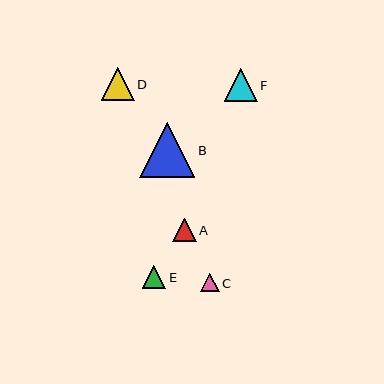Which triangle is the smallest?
Triangle C is the smallest with a size of approximately 18 pixels.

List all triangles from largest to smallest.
From largest to smallest: B, F, D, E, A, C.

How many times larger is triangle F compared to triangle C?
Triangle F is approximately 1.8 times the size of triangle C.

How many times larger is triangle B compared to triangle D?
Triangle B is approximately 1.7 times the size of triangle D.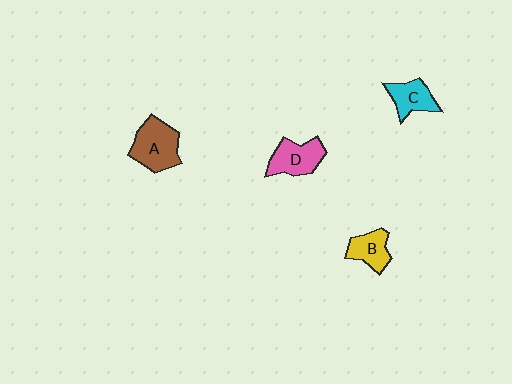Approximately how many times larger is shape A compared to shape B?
Approximately 1.6 times.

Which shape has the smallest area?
Shape B (yellow).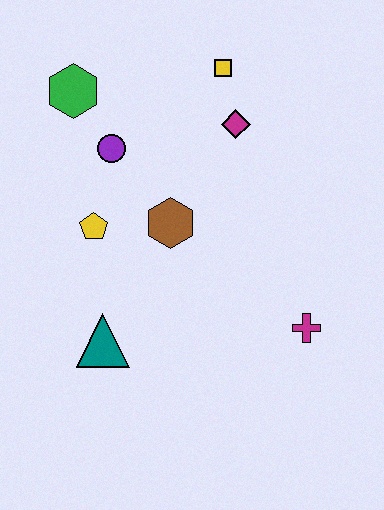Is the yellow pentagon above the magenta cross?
Yes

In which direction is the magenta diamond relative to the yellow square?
The magenta diamond is below the yellow square.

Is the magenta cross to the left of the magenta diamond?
No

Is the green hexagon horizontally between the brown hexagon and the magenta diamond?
No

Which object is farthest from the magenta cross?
The green hexagon is farthest from the magenta cross.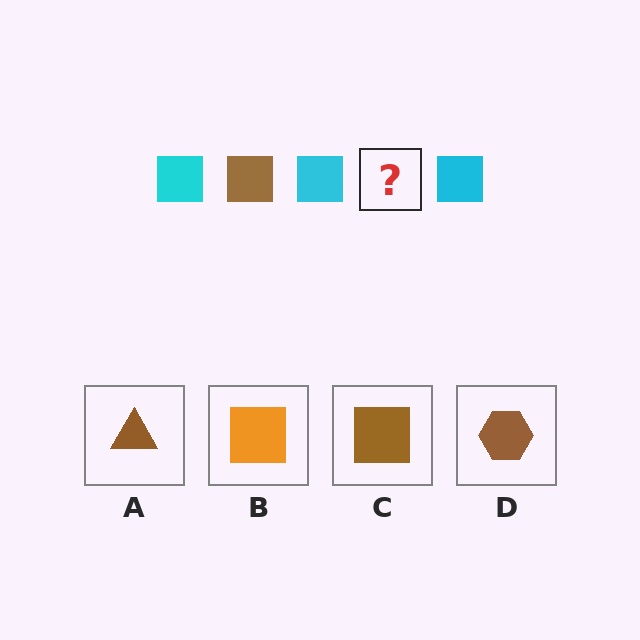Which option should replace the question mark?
Option C.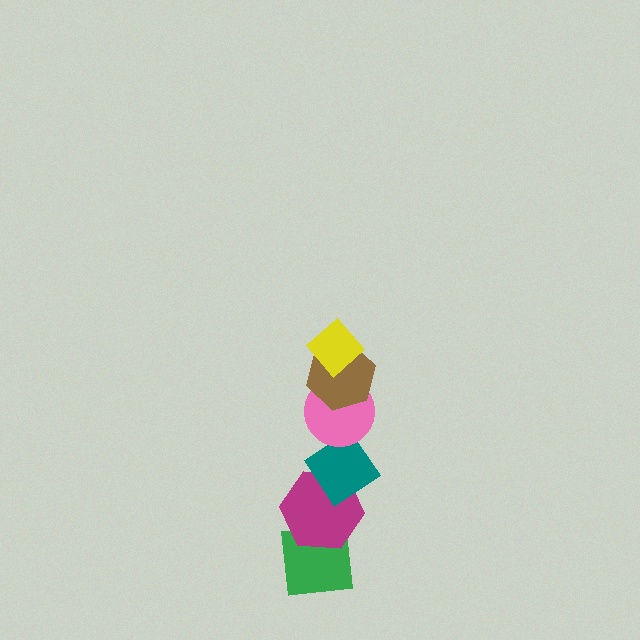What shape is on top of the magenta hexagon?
The teal diamond is on top of the magenta hexagon.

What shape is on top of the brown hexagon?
The yellow diamond is on top of the brown hexagon.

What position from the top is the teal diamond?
The teal diamond is 4th from the top.